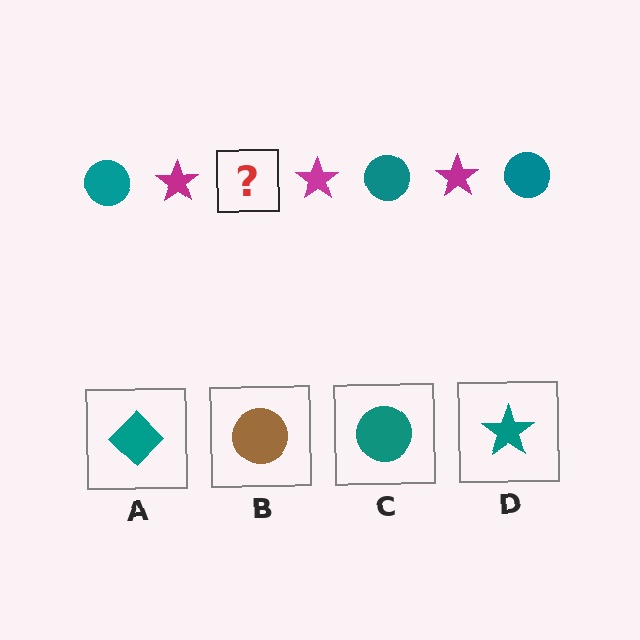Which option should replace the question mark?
Option C.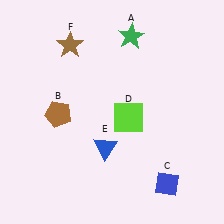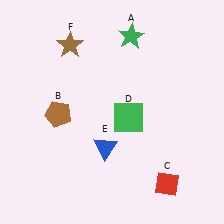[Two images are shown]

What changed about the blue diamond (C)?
In Image 1, C is blue. In Image 2, it changed to red.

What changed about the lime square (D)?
In Image 1, D is lime. In Image 2, it changed to green.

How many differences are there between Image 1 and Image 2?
There are 2 differences between the two images.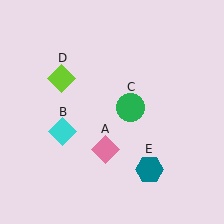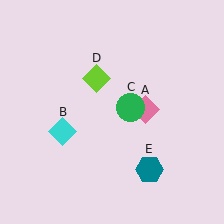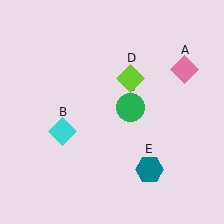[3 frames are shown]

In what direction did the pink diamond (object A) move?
The pink diamond (object A) moved up and to the right.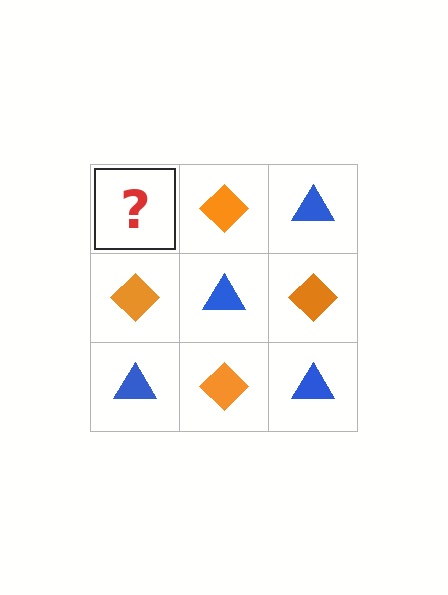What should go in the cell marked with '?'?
The missing cell should contain a blue triangle.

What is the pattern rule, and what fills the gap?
The rule is that it alternates blue triangle and orange diamond in a checkerboard pattern. The gap should be filled with a blue triangle.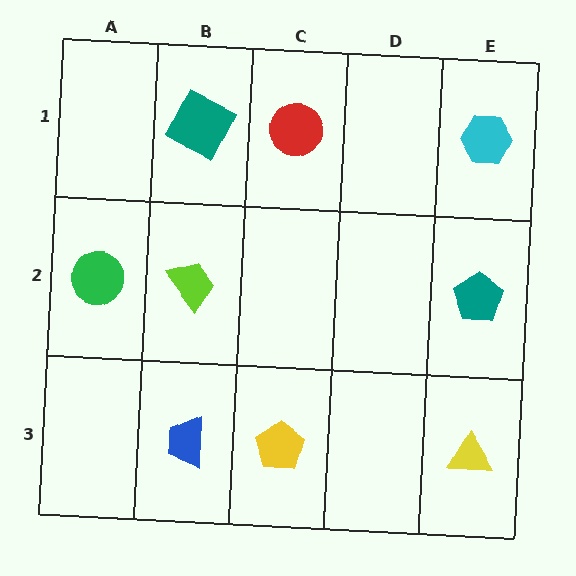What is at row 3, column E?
A yellow triangle.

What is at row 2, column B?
A lime trapezoid.